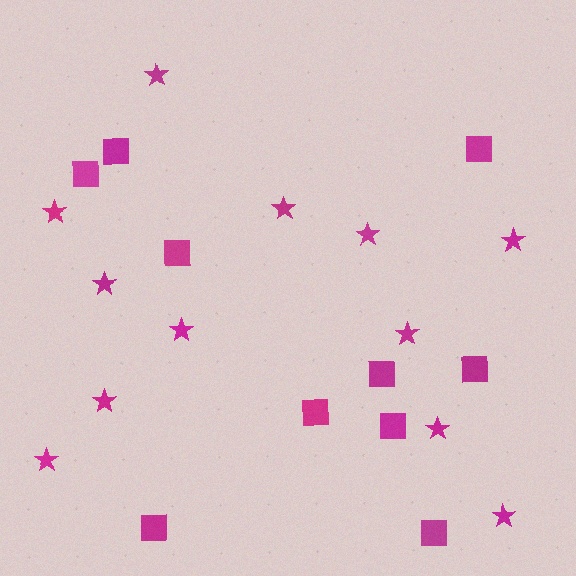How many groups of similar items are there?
There are 2 groups: one group of stars (12) and one group of squares (10).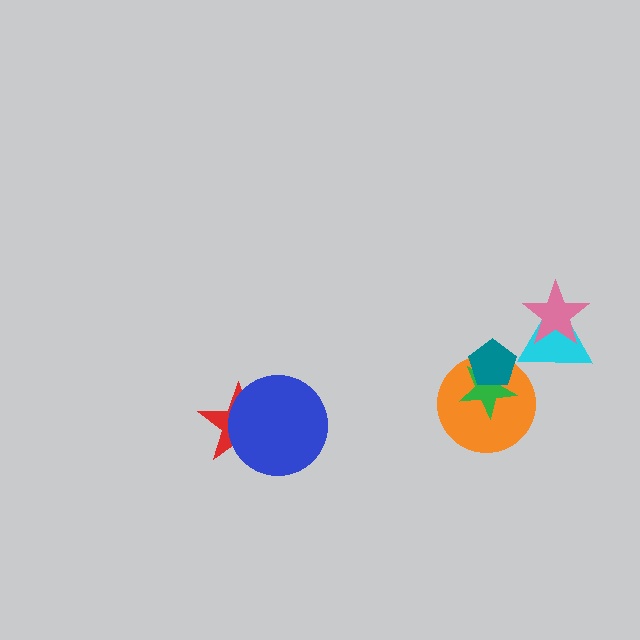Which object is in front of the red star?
The blue circle is in front of the red star.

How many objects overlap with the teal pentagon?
2 objects overlap with the teal pentagon.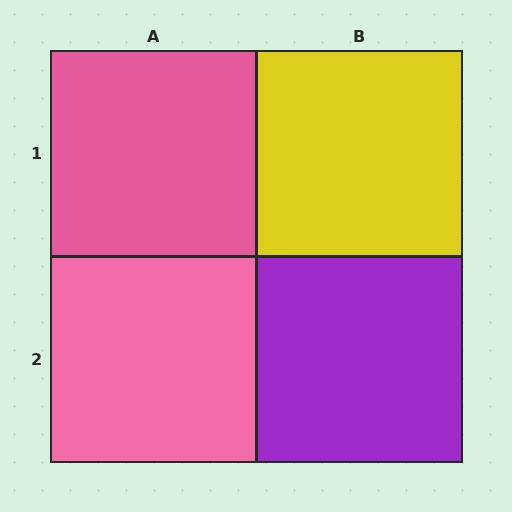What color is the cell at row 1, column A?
Pink.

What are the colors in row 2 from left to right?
Pink, purple.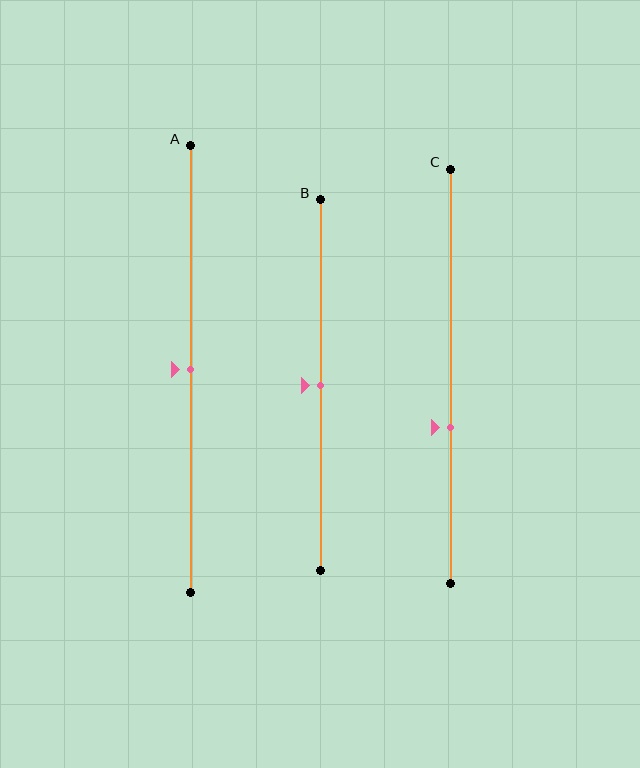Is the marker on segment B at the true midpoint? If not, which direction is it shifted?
Yes, the marker on segment B is at the true midpoint.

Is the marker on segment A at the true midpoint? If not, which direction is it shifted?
Yes, the marker on segment A is at the true midpoint.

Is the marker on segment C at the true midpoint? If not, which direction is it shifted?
No, the marker on segment C is shifted downward by about 12% of the segment length.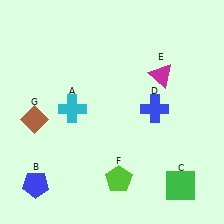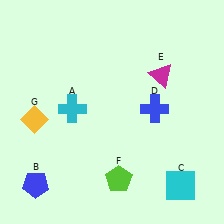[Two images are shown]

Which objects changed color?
C changed from green to cyan. G changed from brown to yellow.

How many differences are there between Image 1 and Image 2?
There are 2 differences between the two images.